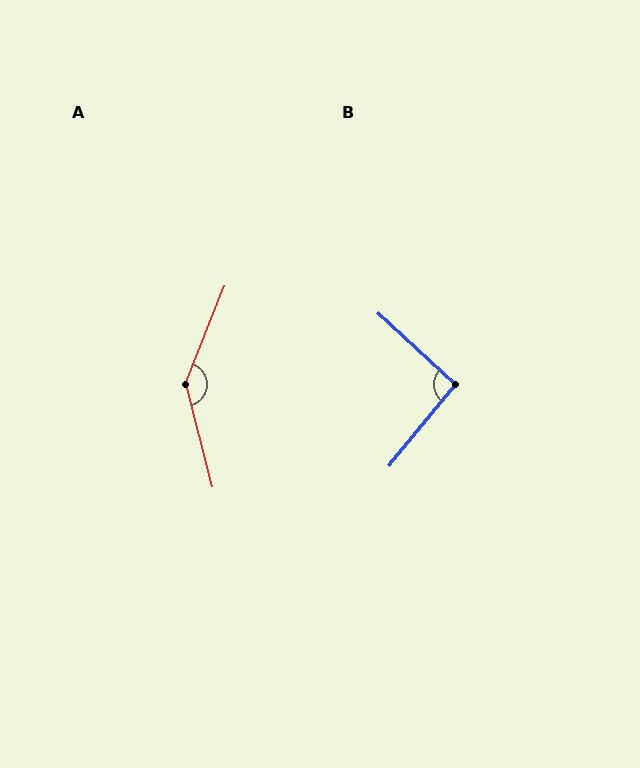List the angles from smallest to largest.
B (94°), A (144°).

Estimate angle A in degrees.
Approximately 144 degrees.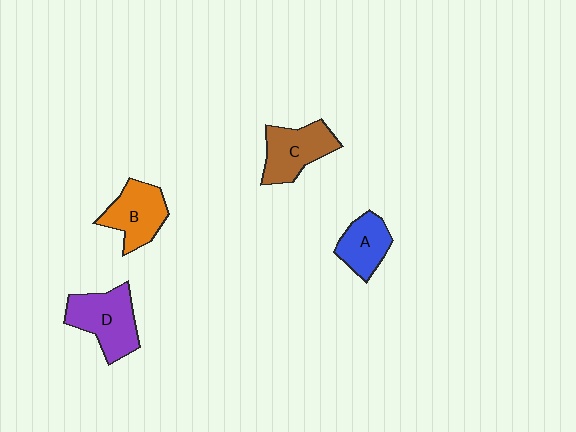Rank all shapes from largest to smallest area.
From largest to smallest: D (purple), C (brown), B (orange), A (blue).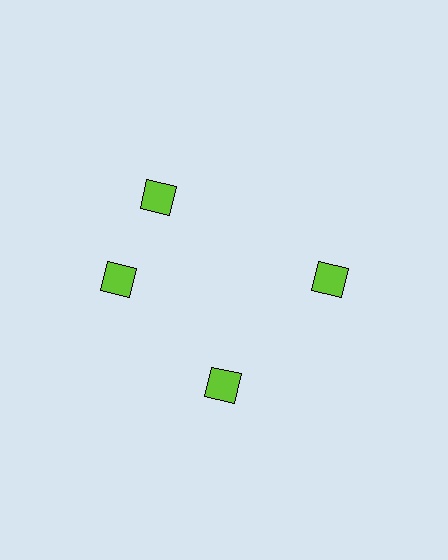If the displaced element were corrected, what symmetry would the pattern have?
It would have 4-fold rotational symmetry — the pattern would map onto itself every 90 degrees.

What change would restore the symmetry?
The symmetry would be restored by rotating it back into even spacing with its neighbors so that all 4 diamonds sit at equal angles and equal distance from the center.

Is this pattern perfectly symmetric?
No. The 4 lime diamonds are arranged in a ring, but one element near the 12 o'clock position is rotated out of alignment along the ring, breaking the 4-fold rotational symmetry.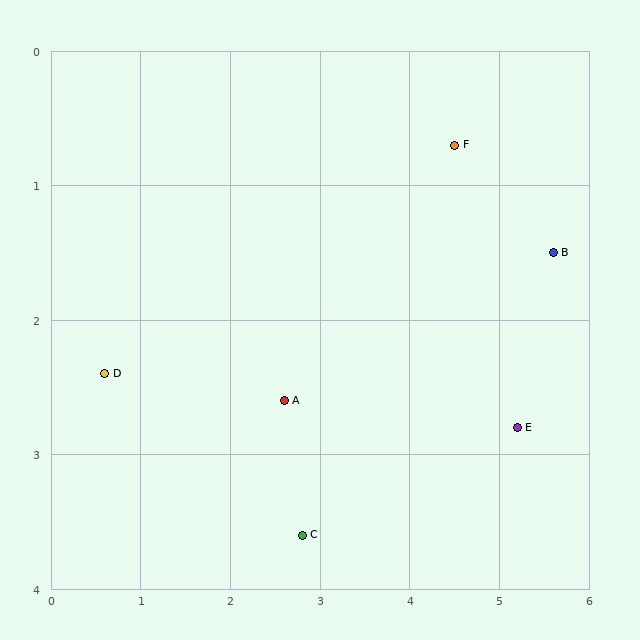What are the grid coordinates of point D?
Point D is at approximately (0.6, 2.4).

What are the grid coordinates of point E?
Point E is at approximately (5.2, 2.8).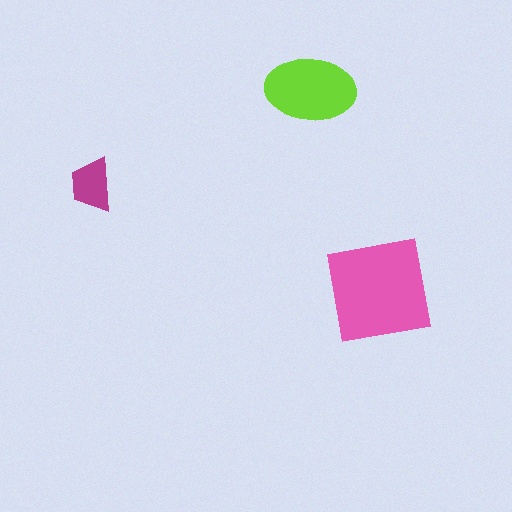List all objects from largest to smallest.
The pink square, the lime ellipse, the magenta trapezoid.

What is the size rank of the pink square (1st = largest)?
1st.